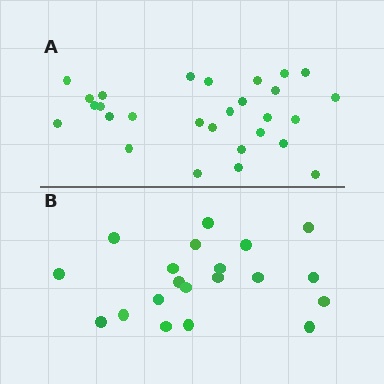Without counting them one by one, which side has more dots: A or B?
Region A (the top region) has more dots.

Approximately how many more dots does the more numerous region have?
Region A has roughly 8 or so more dots than region B.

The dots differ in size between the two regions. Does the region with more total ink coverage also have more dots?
No. Region B has more total ink coverage because its dots are larger, but region A actually contains more individual dots. Total area can be misleading — the number of items is what matters here.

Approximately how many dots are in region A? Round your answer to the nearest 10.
About 30 dots. (The exact count is 28, which rounds to 30.)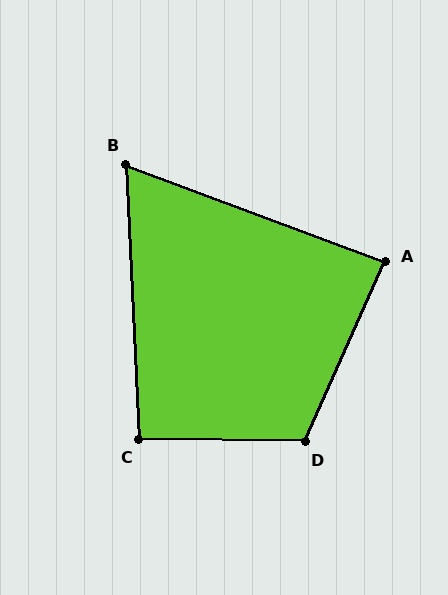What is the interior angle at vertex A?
Approximately 87 degrees (approximately right).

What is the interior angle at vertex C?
Approximately 93 degrees (approximately right).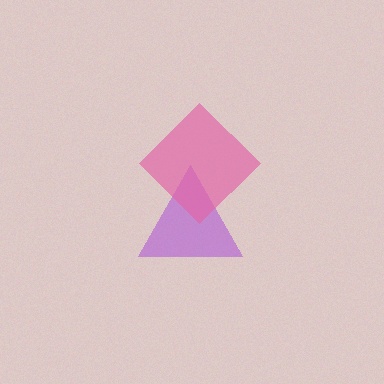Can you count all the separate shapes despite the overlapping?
Yes, there are 2 separate shapes.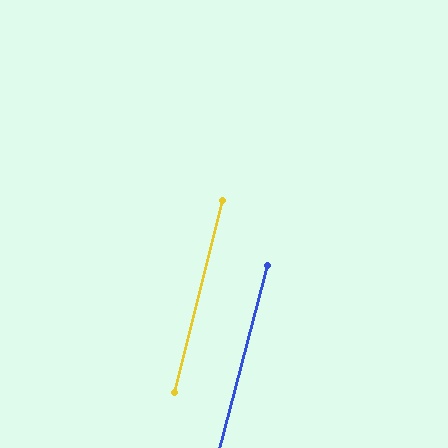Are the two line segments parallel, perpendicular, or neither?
Parallel — their directions differ by only 0.5°.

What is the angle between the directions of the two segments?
Approximately 1 degree.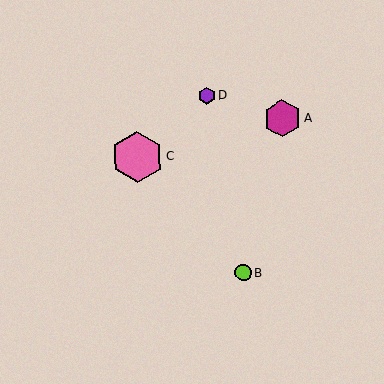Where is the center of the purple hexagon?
The center of the purple hexagon is at (207, 95).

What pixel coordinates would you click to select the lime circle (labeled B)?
Click at (244, 273) to select the lime circle B.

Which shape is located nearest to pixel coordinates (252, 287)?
The lime circle (labeled B) at (244, 273) is nearest to that location.